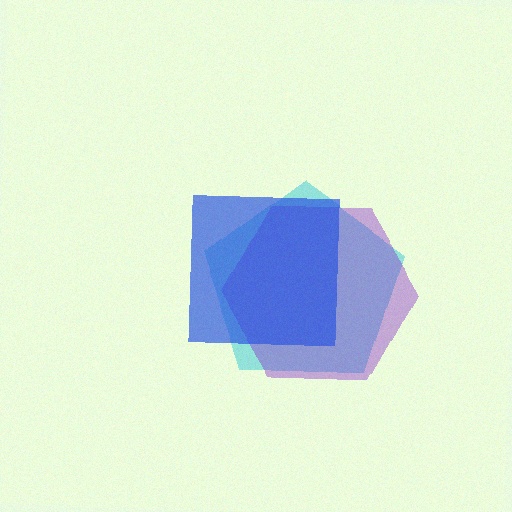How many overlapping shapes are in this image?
There are 3 overlapping shapes in the image.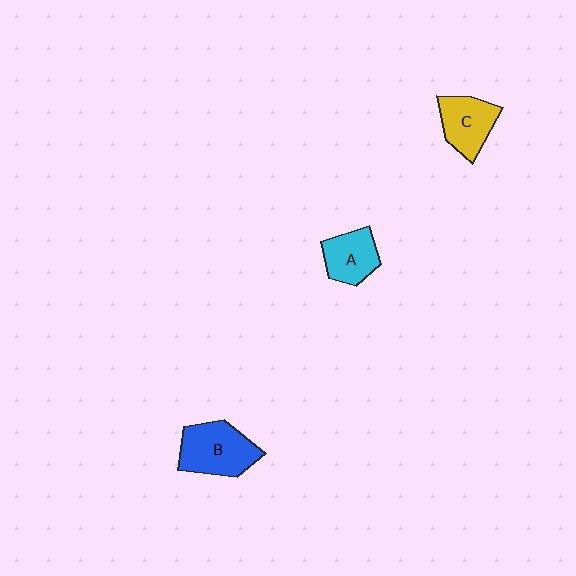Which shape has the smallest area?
Shape A (cyan).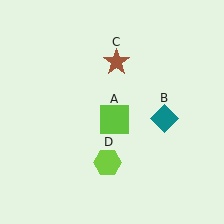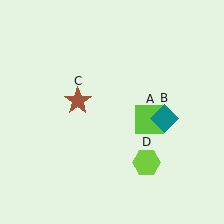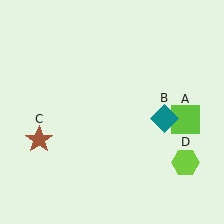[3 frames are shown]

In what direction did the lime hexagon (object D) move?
The lime hexagon (object D) moved right.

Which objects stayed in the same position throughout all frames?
Teal diamond (object B) remained stationary.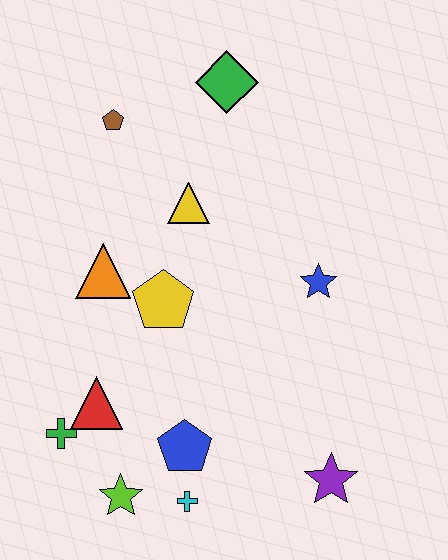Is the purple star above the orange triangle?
No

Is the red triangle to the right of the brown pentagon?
No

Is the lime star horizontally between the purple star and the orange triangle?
Yes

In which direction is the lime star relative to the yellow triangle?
The lime star is below the yellow triangle.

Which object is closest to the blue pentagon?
The cyan cross is closest to the blue pentagon.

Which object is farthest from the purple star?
The brown pentagon is farthest from the purple star.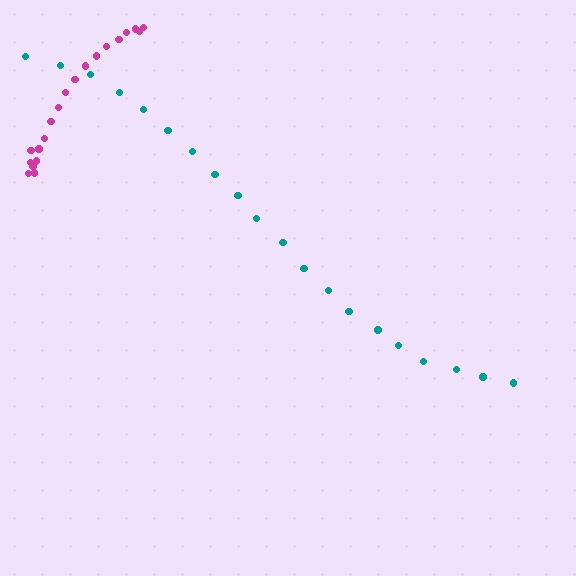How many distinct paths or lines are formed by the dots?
There are 2 distinct paths.